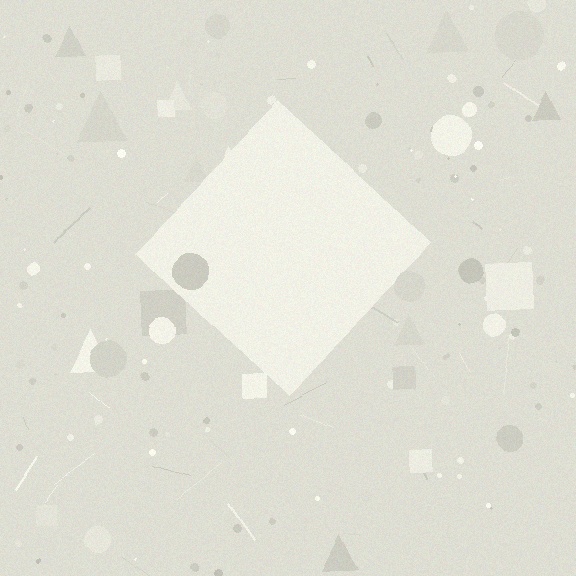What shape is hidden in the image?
A diamond is hidden in the image.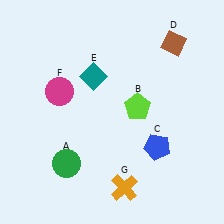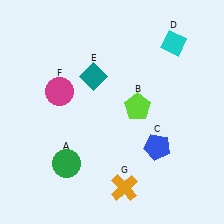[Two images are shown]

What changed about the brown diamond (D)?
In Image 1, D is brown. In Image 2, it changed to cyan.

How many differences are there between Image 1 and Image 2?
There is 1 difference between the two images.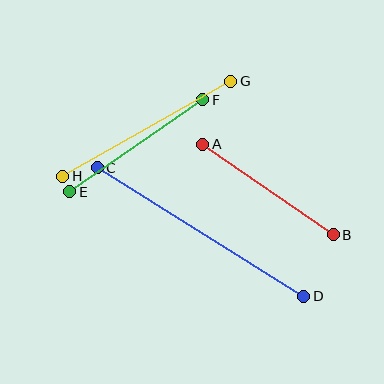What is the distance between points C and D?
The distance is approximately 244 pixels.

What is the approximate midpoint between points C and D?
The midpoint is at approximately (200, 232) pixels.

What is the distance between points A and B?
The distance is approximately 158 pixels.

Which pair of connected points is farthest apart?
Points C and D are farthest apart.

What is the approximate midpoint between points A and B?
The midpoint is at approximately (268, 189) pixels.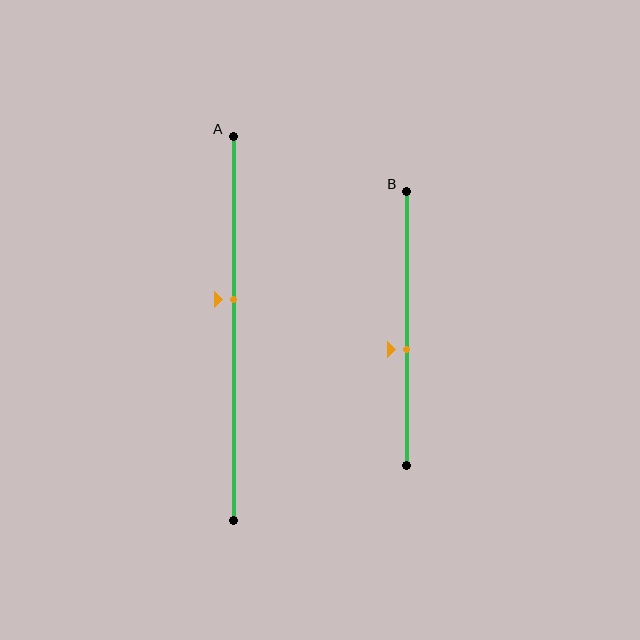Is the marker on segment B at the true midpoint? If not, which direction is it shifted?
No, the marker on segment B is shifted downward by about 8% of the segment length.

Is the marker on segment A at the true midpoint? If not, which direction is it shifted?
No, the marker on segment A is shifted upward by about 8% of the segment length.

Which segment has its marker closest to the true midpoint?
Segment A has its marker closest to the true midpoint.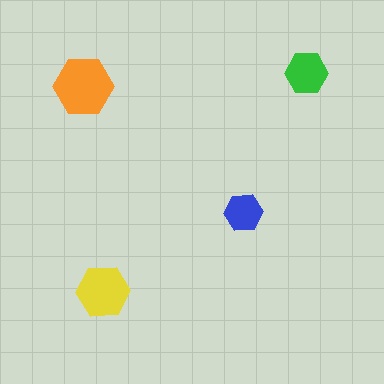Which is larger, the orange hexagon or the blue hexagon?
The orange one.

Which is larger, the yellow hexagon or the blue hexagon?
The yellow one.